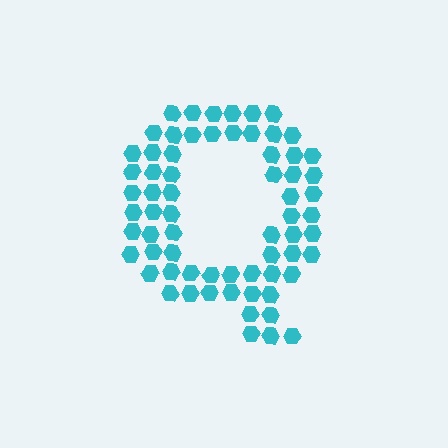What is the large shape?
The large shape is the letter Q.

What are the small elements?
The small elements are hexagons.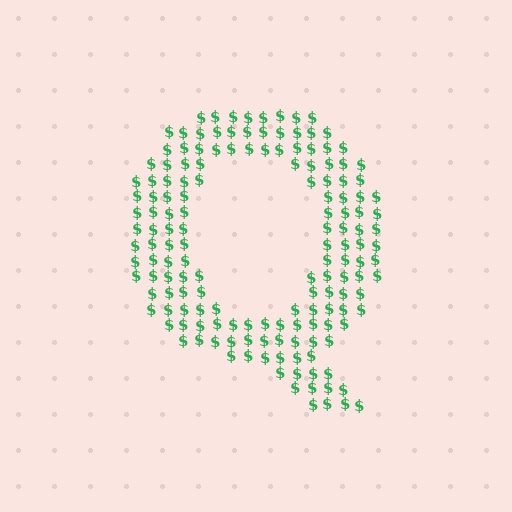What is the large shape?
The large shape is the letter Q.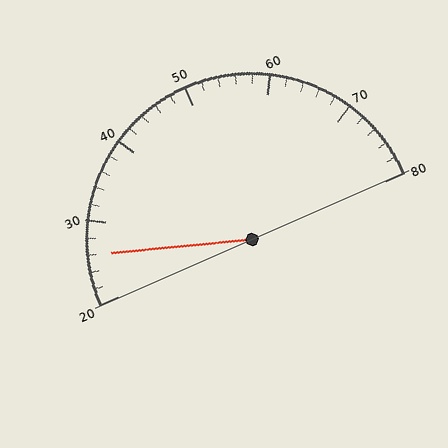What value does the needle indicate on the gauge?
The needle indicates approximately 26.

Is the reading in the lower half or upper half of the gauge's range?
The reading is in the lower half of the range (20 to 80).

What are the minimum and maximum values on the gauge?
The gauge ranges from 20 to 80.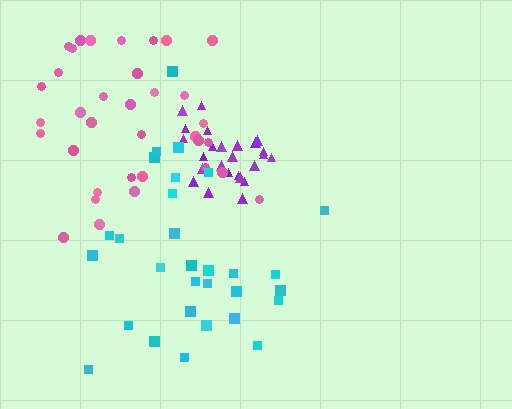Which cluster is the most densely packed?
Purple.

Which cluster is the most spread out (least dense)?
Cyan.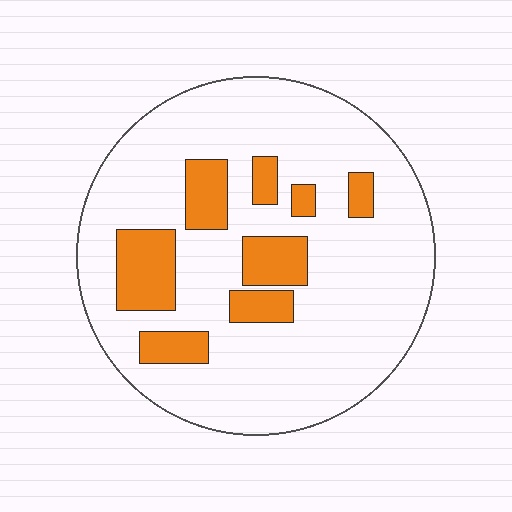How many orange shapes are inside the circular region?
8.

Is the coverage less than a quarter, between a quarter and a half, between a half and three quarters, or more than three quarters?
Less than a quarter.